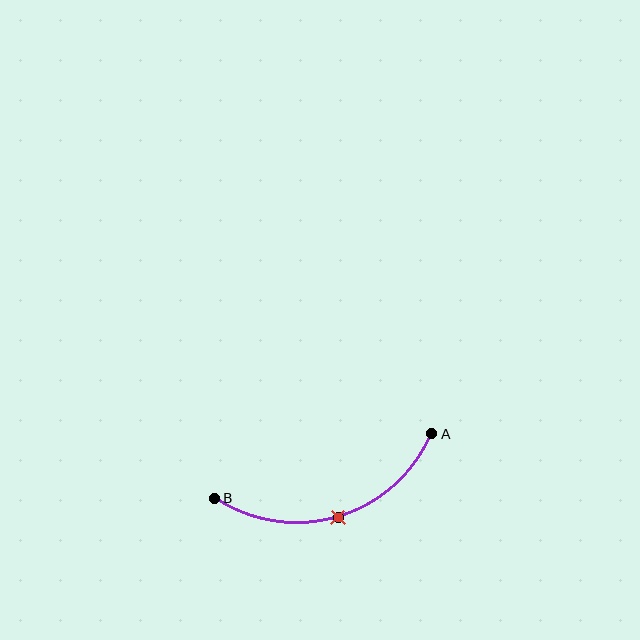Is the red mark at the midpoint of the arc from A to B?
Yes. The red mark lies on the arc at equal arc-length from both A and B — it is the arc midpoint.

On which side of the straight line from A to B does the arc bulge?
The arc bulges below the straight line connecting A and B.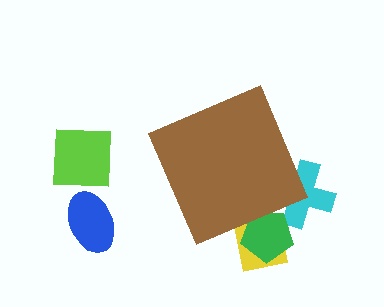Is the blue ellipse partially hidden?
No, the blue ellipse is fully visible.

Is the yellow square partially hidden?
Yes, the yellow square is partially hidden behind the brown diamond.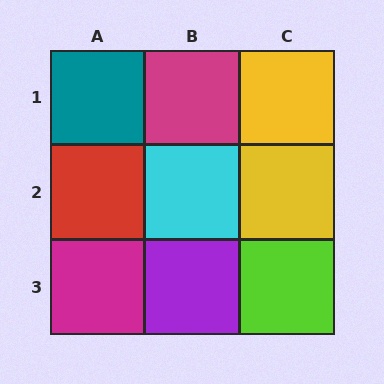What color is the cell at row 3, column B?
Purple.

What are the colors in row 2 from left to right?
Red, cyan, yellow.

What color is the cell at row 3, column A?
Magenta.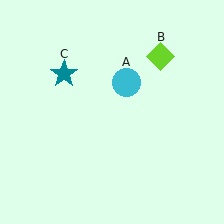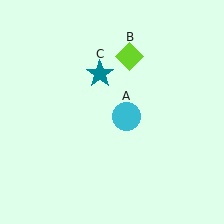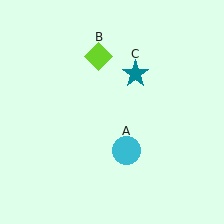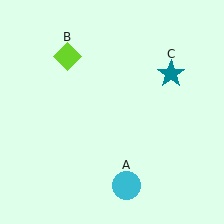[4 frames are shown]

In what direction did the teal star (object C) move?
The teal star (object C) moved right.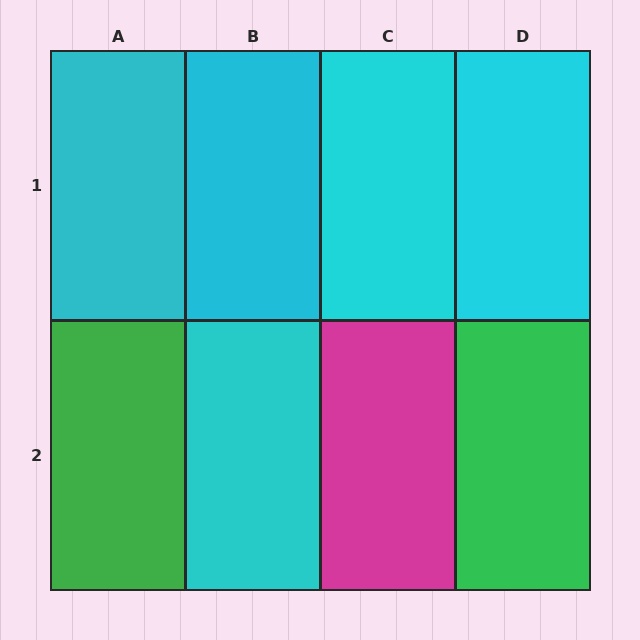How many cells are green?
2 cells are green.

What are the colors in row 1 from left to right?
Cyan, cyan, cyan, cyan.